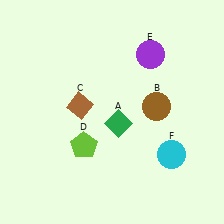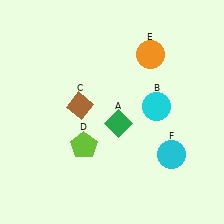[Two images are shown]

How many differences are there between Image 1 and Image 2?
There are 2 differences between the two images.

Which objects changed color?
B changed from brown to cyan. E changed from purple to orange.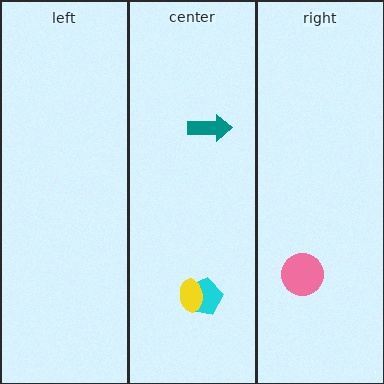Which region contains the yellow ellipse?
The center region.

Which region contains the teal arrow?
The center region.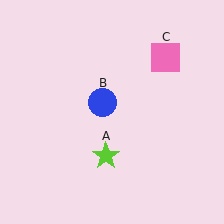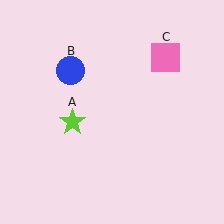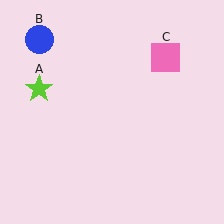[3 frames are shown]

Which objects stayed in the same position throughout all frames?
Pink square (object C) remained stationary.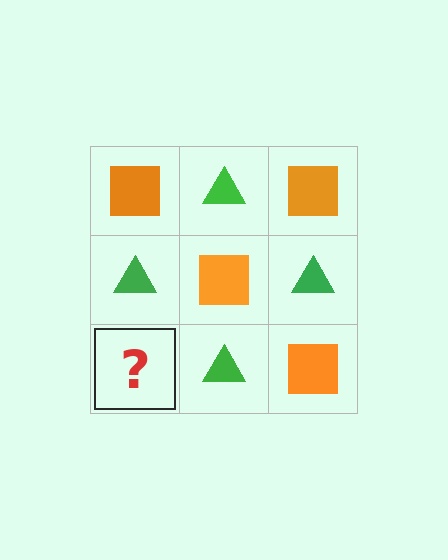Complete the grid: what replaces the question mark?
The question mark should be replaced with an orange square.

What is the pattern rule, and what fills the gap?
The rule is that it alternates orange square and green triangle in a checkerboard pattern. The gap should be filled with an orange square.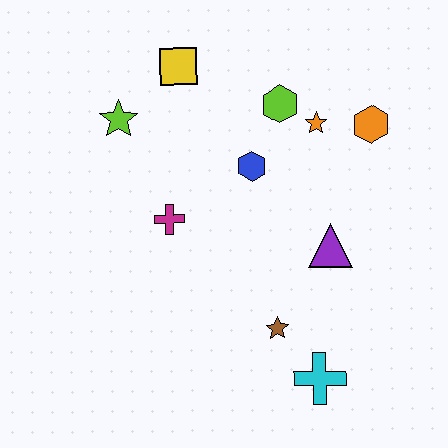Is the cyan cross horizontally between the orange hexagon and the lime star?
Yes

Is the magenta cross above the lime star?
No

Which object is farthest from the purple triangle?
The lime star is farthest from the purple triangle.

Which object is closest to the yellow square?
The lime star is closest to the yellow square.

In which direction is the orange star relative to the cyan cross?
The orange star is above the cyan cross.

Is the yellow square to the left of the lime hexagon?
Yes